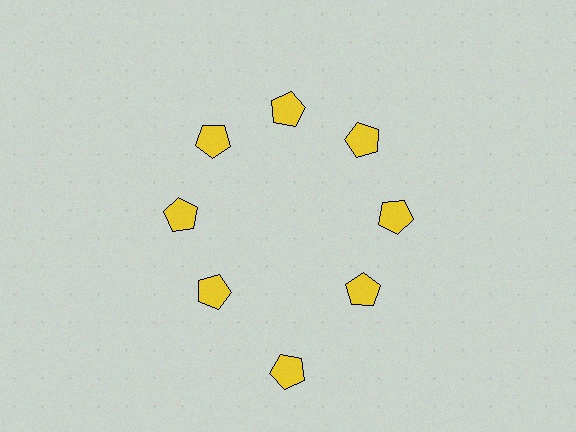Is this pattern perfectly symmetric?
No. The 8 yellow pentagons are arranged in a ring, but one element near the 6 o'clock position is pushed outward from the center, breaking the 8-fold rotational symmetry.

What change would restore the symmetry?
The symmetry would be restored by moving it inward, back onto the ring so that all 8 pentagons sit at equal angles and equal distance from the center.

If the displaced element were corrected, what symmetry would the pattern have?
It would have 8-fold rotational symmetry — the pattern would map onto itself every 45 degrees.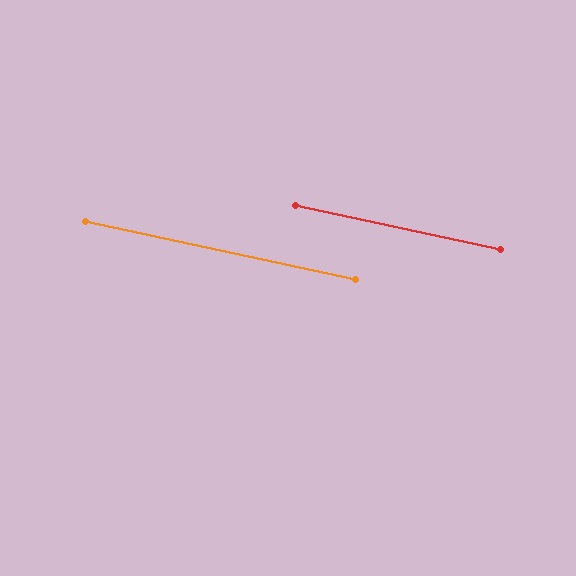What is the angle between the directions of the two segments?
Approximately 0 degrees.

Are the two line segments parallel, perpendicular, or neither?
Parallel — their directions differ by only 0.1°.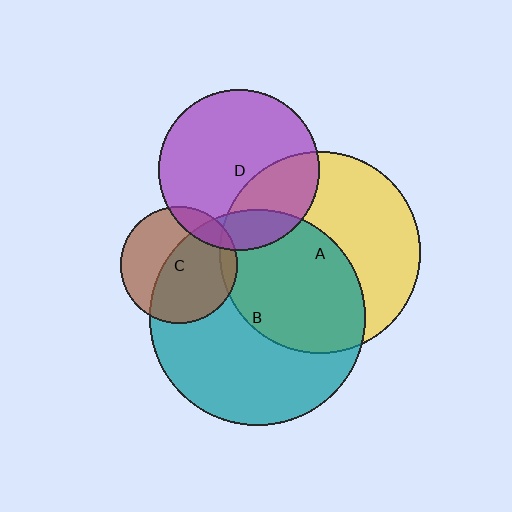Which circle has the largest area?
Circle B (teal).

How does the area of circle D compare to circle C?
Approximately 1.9 times.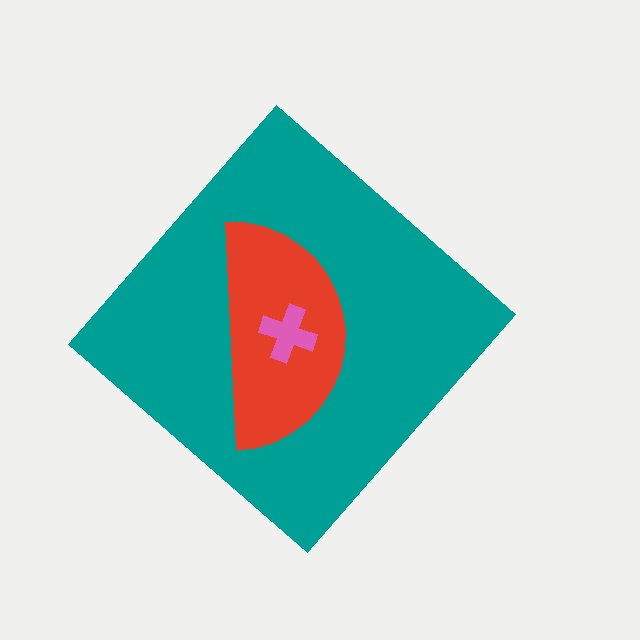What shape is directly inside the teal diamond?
The red semicircle.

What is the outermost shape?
The teal diamond.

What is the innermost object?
The pink cross.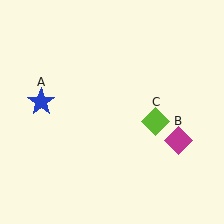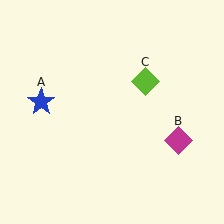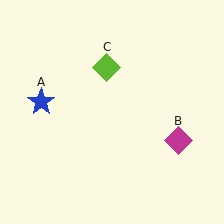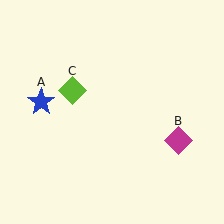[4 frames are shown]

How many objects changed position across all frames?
1 object changed position: lime diamond (object C).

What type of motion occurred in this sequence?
The lime diamond (object C) rotated counterclockwise around the center of the scene.